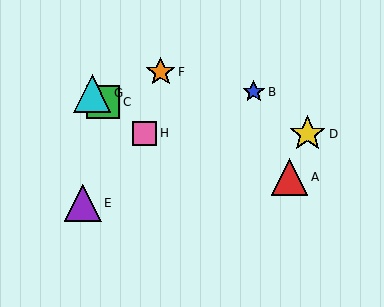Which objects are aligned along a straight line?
Objects C, G, H are aligned along a straight line.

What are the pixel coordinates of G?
Object G is at (92, 93).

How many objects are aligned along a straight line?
3 objects (C, G, H) are aligned along a straight line.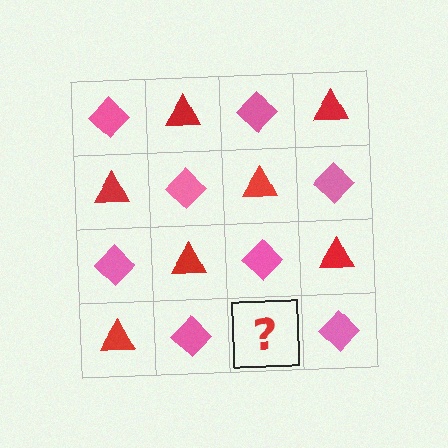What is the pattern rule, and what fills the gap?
The rule is that it alternates pink diamond and red triangle in a checkerboard pattern. The gap should be filled with a red triangle.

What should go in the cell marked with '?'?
The missing cell should contain a red triangle.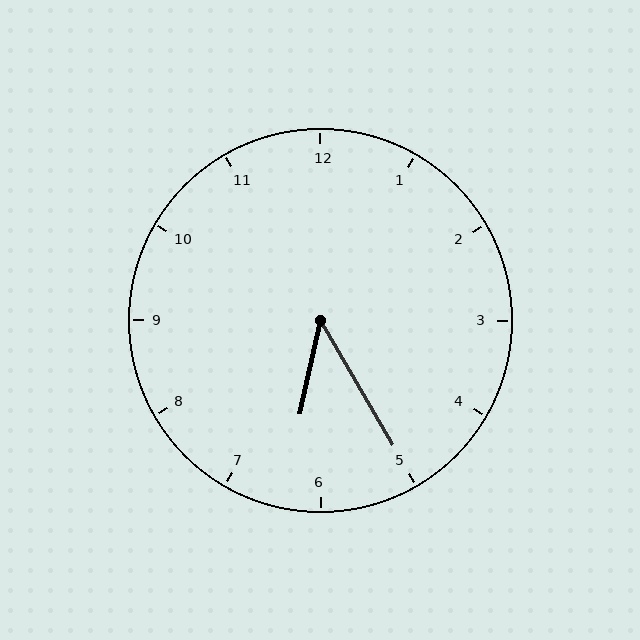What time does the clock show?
6:25.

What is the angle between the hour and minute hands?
Approximately 42 degrees.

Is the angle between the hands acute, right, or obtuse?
It is acute.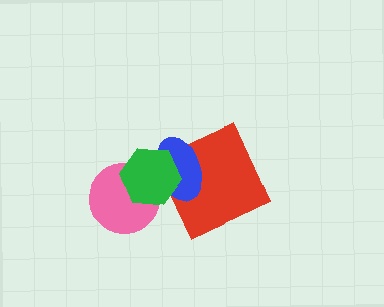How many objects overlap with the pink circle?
1 object overlaps with the pink circle.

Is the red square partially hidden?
Yes, it is partially covered by another shape.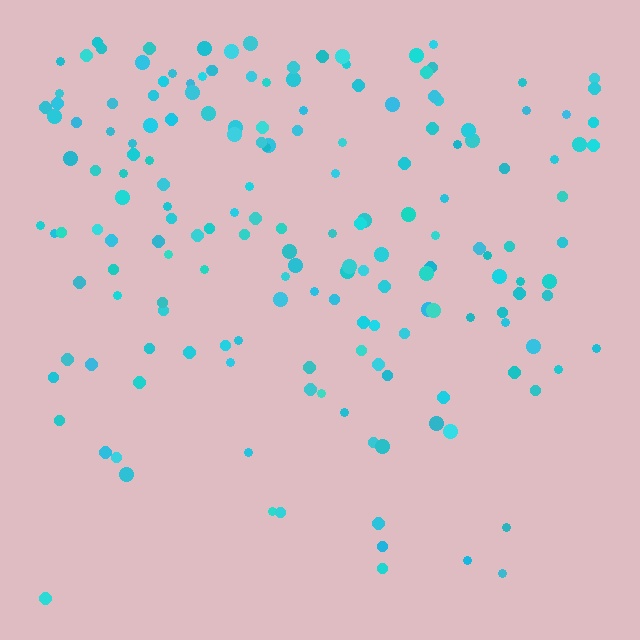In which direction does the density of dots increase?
From bottom to top, with the top side densest.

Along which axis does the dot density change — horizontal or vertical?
Vertical.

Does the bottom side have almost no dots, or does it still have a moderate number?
Still a moderate number, just noticeably fewer than the top.